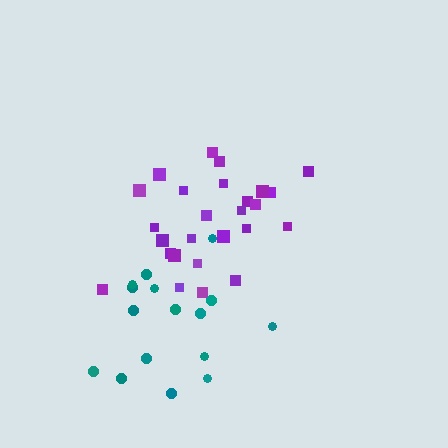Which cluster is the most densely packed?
Teal.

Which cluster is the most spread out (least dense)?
Purple.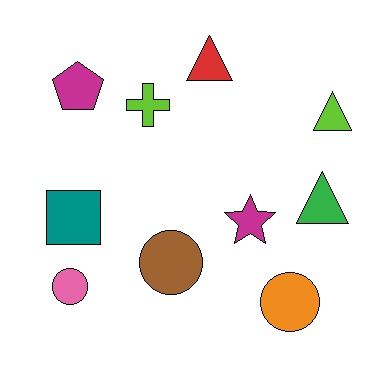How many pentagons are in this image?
There is 1 pentagon.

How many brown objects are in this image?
There is 1 brown object.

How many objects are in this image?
There are 10 objects.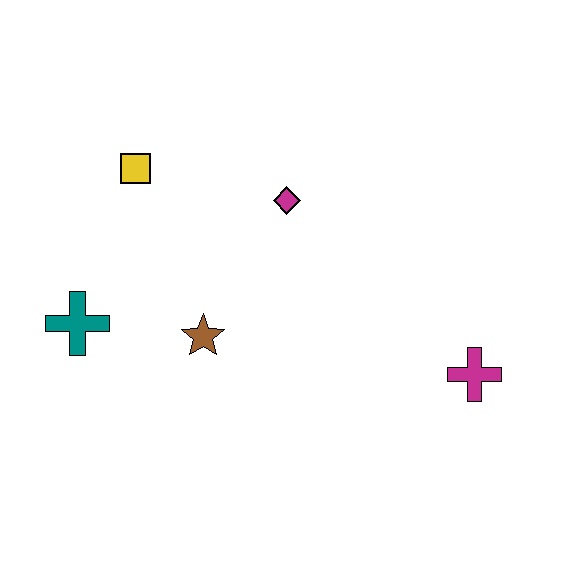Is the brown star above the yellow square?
No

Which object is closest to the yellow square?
The magenta diamond is closest to the yellow square.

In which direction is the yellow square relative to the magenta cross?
The yellow square is to the left of the magenta cross.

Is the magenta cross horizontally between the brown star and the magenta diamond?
No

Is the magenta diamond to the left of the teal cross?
No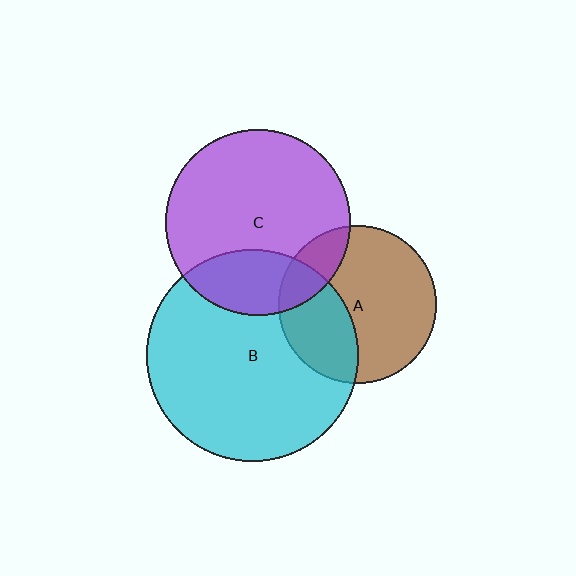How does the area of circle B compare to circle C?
Approximately 1.3 times.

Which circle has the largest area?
Circle B (cyan).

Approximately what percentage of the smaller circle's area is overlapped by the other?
Approximately 25%.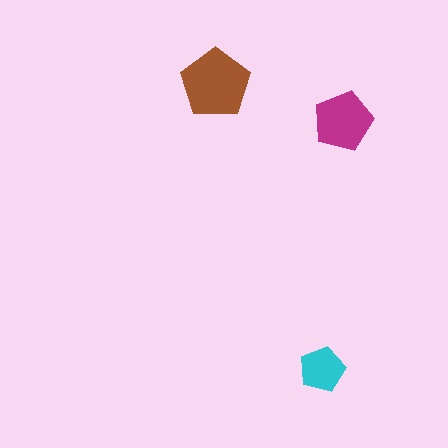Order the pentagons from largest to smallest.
the brown one, the magenta one, the cyan one.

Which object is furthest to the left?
The brown pentagon is leftmost.